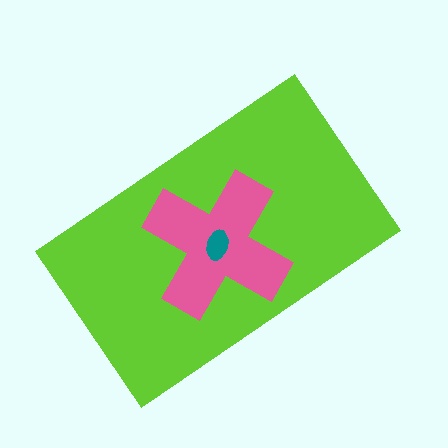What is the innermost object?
The teal ellipse.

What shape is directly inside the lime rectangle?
The pink cross.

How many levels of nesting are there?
3.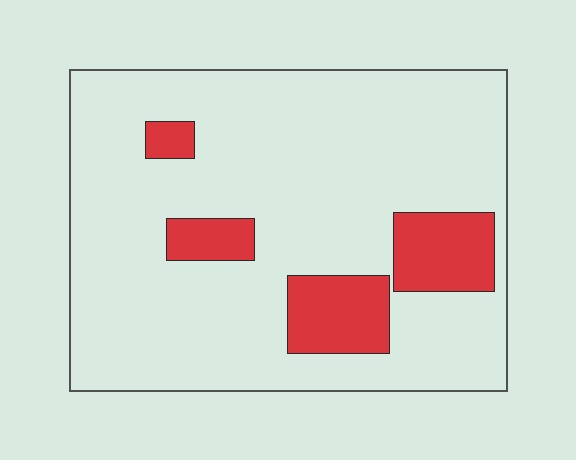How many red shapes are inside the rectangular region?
4.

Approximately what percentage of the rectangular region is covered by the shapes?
Approximately 15%.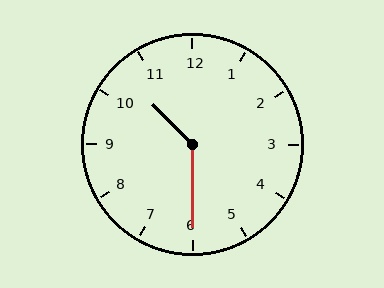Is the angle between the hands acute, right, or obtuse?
It is obtuse.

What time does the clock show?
10:30.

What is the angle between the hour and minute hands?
Approximately 135 degrees.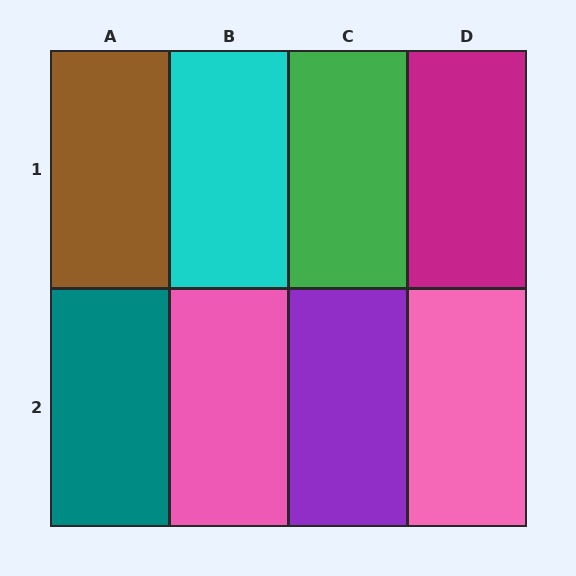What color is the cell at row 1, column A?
Brown.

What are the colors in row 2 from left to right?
Teal, pink, purple, pink.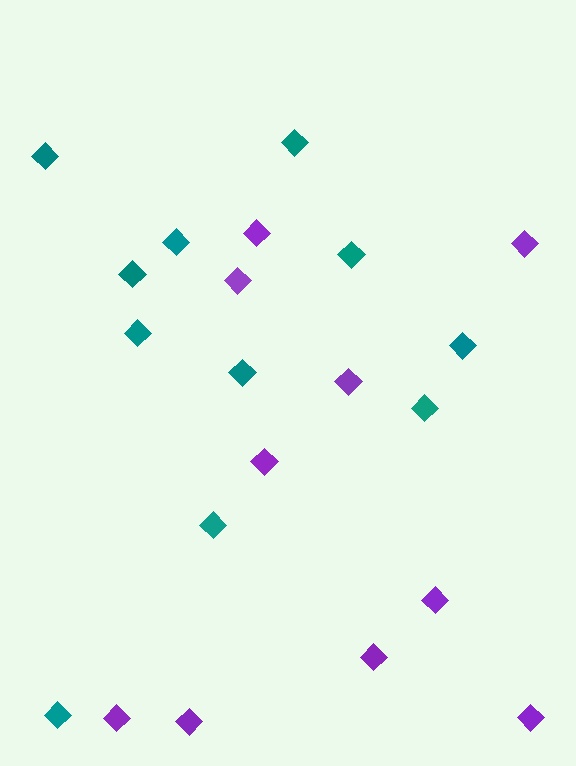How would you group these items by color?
There are 2 groups: one group of teal diamonds (11) and one group of purple diamonds (10).